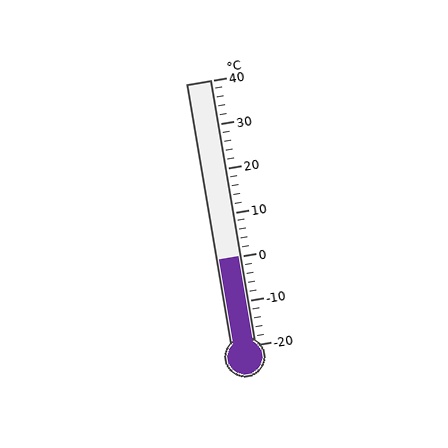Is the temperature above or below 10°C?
The temperature is below 10°C.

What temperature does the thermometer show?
The thermometer shows approximately 0°C.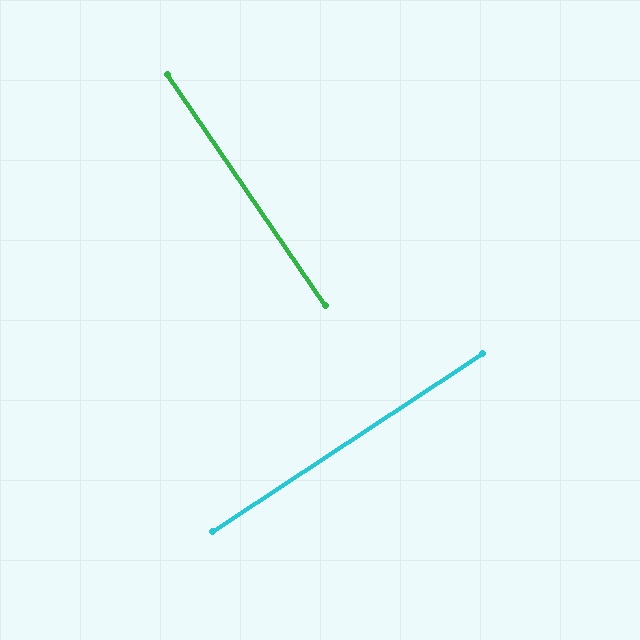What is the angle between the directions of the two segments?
Approximately 89 degrees.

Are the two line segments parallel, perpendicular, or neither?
Perpendicular — they meet at approximately 89°.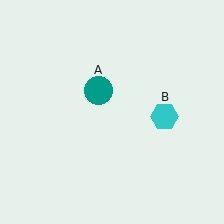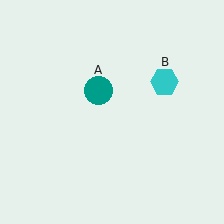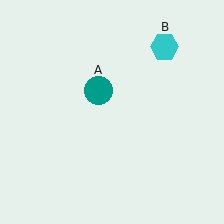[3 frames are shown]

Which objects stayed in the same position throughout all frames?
Teal circle (object A) remained stationary.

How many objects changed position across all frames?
1 object changed position: cyan hexagon (object B).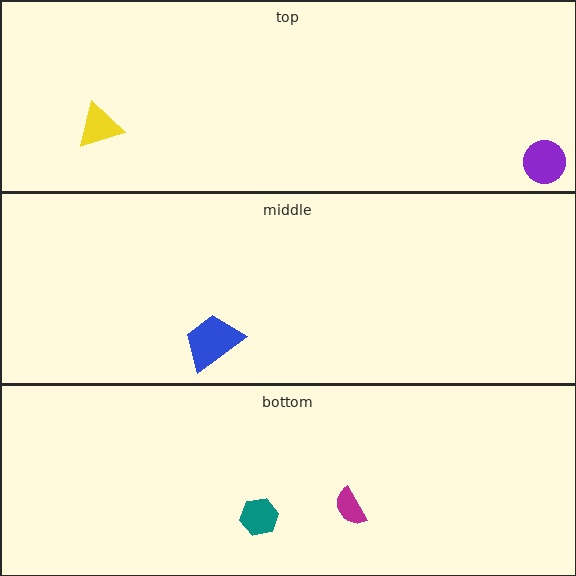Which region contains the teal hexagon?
The bottom region.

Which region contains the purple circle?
The top region.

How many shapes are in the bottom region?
2.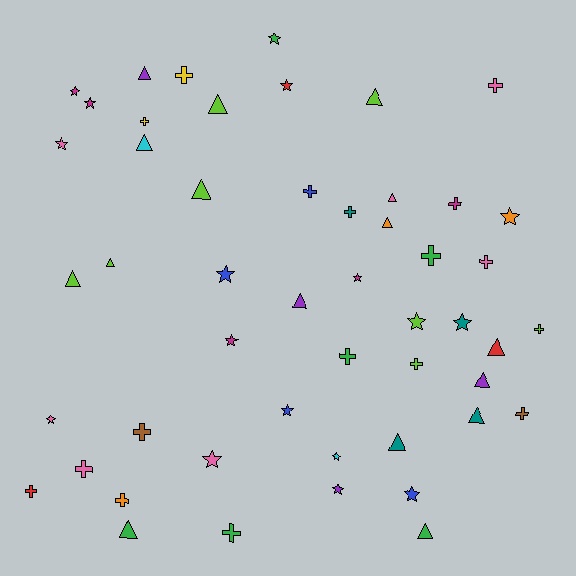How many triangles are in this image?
There are 16 triangles.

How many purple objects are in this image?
There are 4 purple objects.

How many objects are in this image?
There are 50 objects.